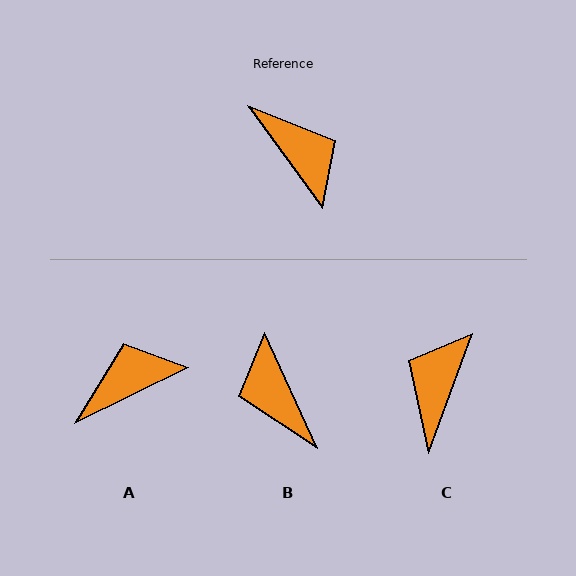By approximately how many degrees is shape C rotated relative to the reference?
Approximately 123 degrees counter-clockwise.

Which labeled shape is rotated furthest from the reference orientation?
B, about 168 degrees away.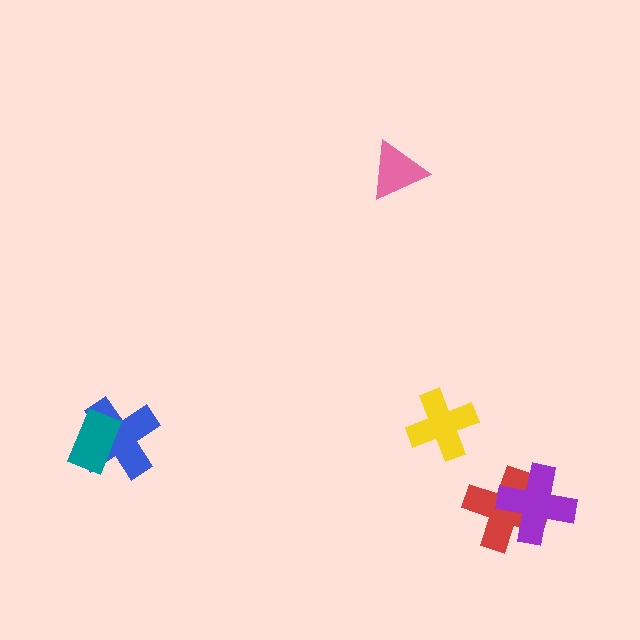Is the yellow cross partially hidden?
No, no other shape covers it.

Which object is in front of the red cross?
The purple cross is in front of the red cross.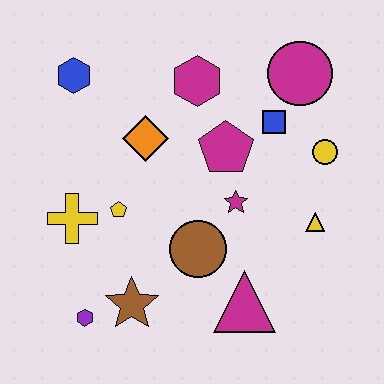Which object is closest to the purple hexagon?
The brown star is closest to the purple hexagon.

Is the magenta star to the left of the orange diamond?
No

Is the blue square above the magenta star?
Yes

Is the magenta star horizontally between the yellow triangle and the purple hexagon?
Yes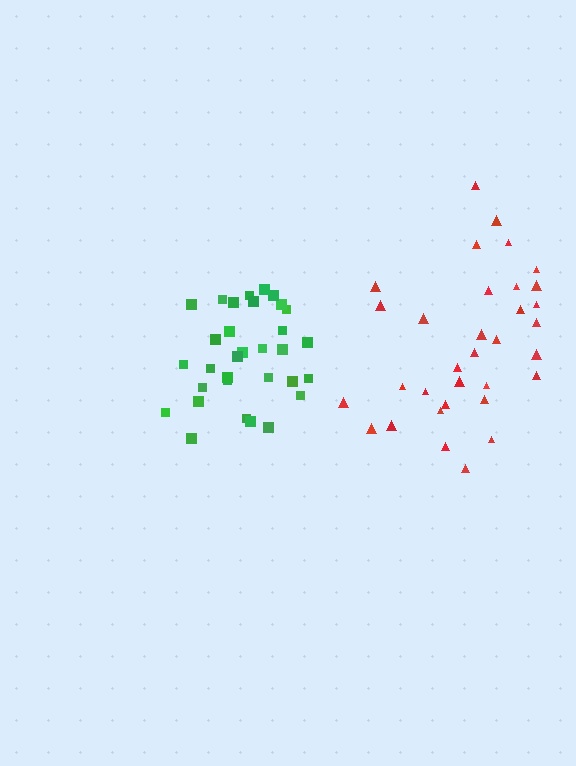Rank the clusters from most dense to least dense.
green, red.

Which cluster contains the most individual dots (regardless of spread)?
Red (33).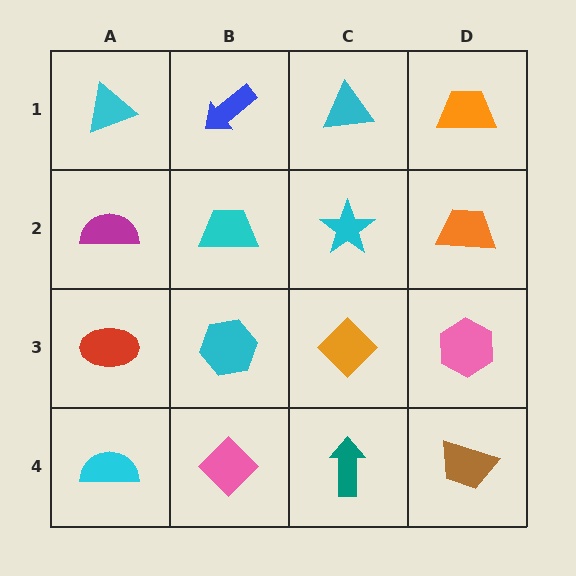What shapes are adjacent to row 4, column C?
An orange diamond (row 3, column C), a pink diamond (row 4, column B), a brown trapezoid (row 4, column D).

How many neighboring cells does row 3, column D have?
3.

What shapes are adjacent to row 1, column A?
A magenta semicircle (row 2, column A), a blue arrow (row 1, column B).